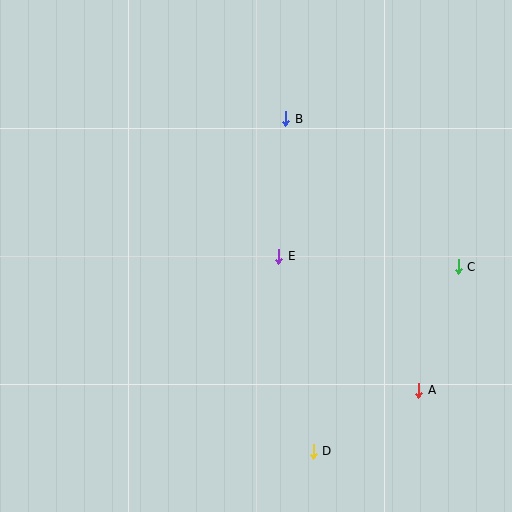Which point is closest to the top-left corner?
Point B is closest to the top-left corner.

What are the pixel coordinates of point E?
Point E is at (279, 256).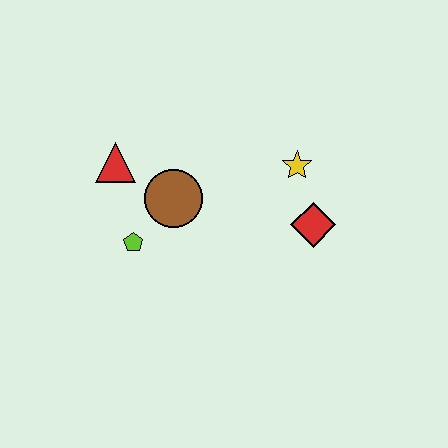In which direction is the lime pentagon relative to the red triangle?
The lime pentagon is below the red triangle.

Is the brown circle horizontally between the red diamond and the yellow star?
No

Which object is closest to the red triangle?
The brown circle is closest to the red triangle.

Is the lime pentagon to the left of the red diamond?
Yes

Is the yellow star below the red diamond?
No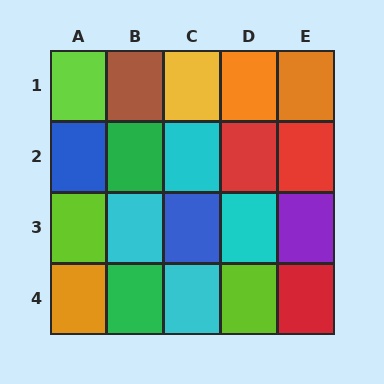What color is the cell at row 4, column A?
Orange.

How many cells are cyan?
4 cells are cyan.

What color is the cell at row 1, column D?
Orange.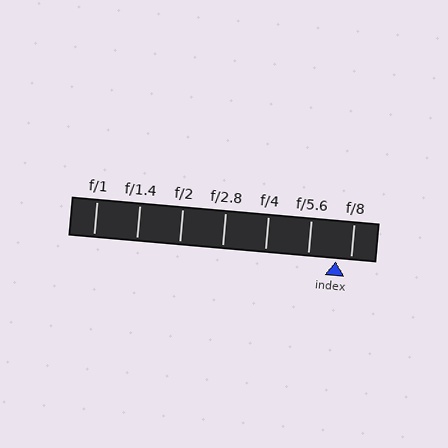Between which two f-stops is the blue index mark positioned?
The index mark is between f/5.6 and f/8.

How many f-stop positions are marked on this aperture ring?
There are 7 f-stop positions marked.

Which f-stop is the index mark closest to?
The index mark is closest to f/8.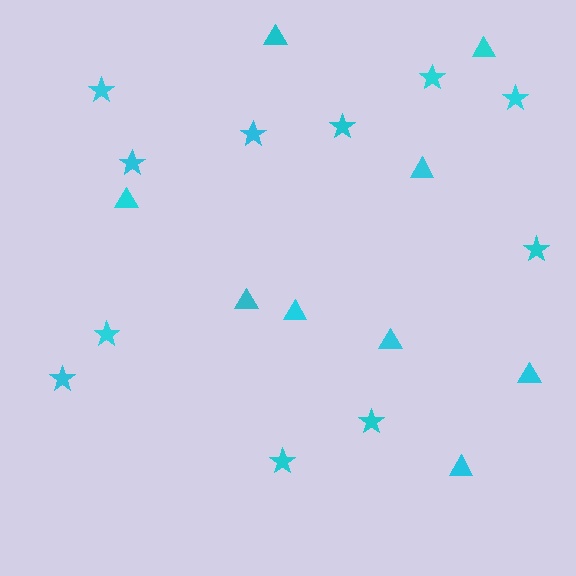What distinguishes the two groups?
There are 2 groups: one group of stars (11) and one group of triangles (9).